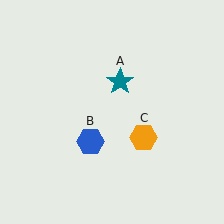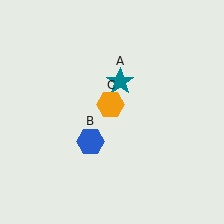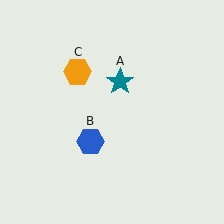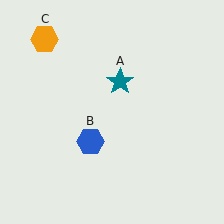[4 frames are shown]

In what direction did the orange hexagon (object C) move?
The orange hexagon (object C) moved up and to the left.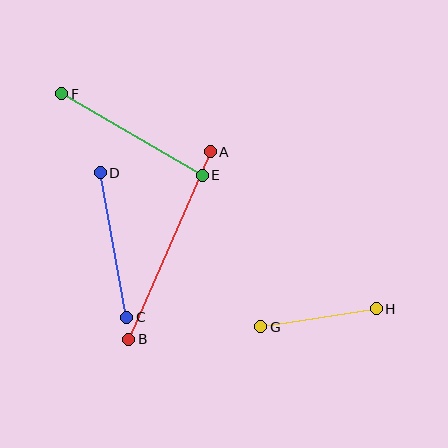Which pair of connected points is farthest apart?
Points A and B are farthest apart.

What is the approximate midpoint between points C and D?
The midpoint is at approximately (114, 245) pixels.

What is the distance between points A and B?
The distance is approximately 204 pixels.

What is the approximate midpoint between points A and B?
The midpoint is at approximately (169, 245) pixels.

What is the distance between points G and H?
The distance is approximately 117 pixels.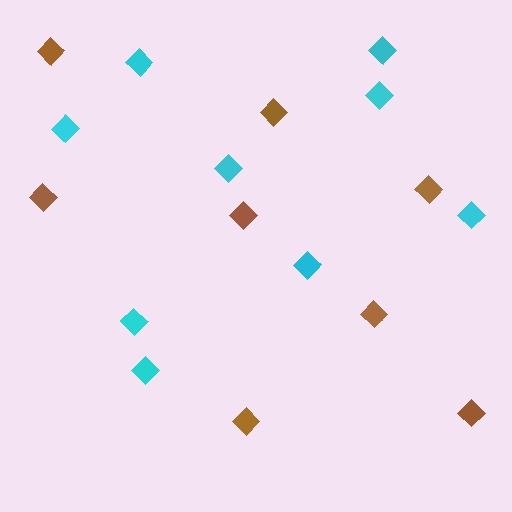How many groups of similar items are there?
There are 2 groups: one group of cyan diamonds (9) and one group of brown diamonds (8).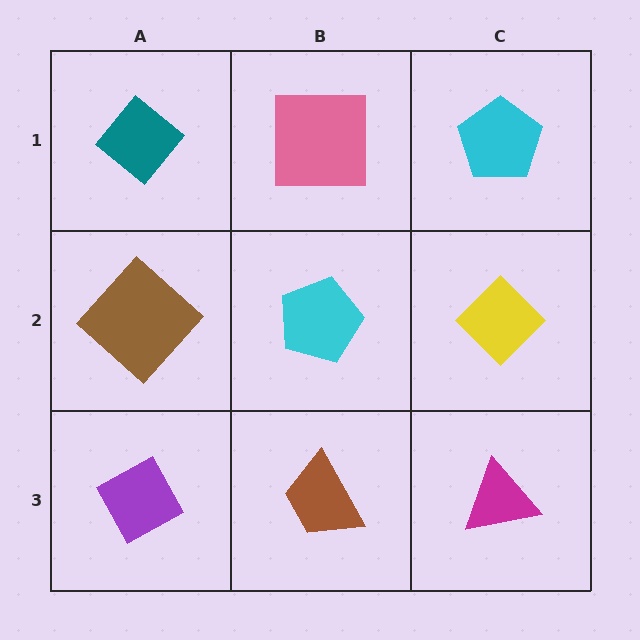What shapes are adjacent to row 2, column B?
A pink square (row 1, column B), a brown trapezoid (row 3, column B), a brown diamond (row 2, column A), a yellow diamond (row 2, column C).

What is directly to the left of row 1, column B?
A teal diamond.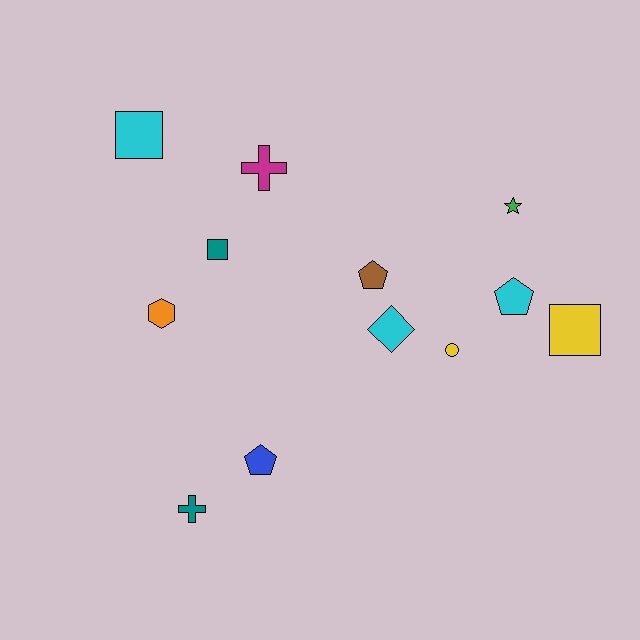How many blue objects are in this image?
There is 1 blue object.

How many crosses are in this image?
There are 2 crosses.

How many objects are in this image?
There are 12 objects.